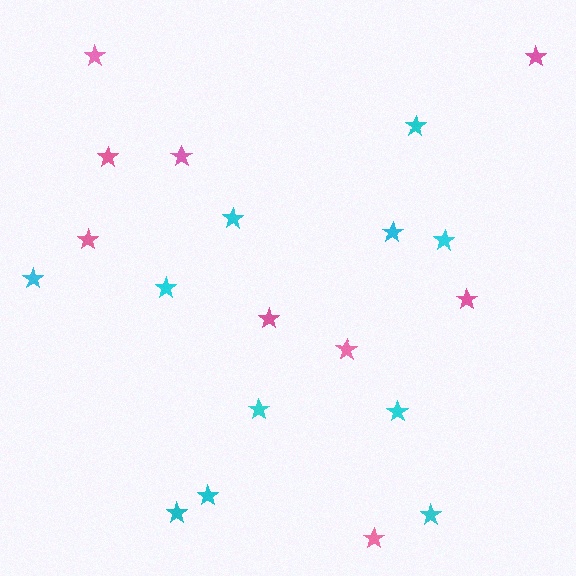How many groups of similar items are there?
There are 2 groups: one group of pink stars (9) and one group of cyan stars (11).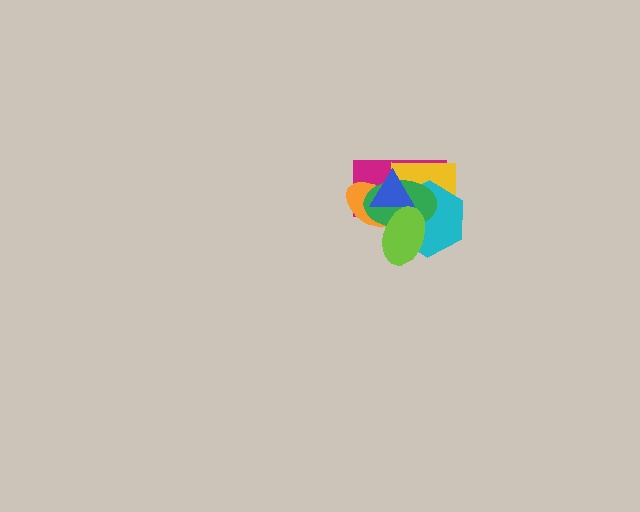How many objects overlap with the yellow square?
6 objects overlap with the yellow square.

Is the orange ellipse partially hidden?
Yes, it is partially covered by another shape.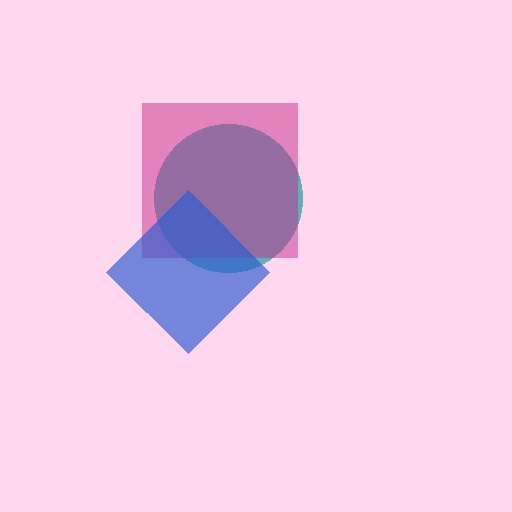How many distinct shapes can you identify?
There are 3 distinct shapes: a teal circle, a magenta square, a blue diamond.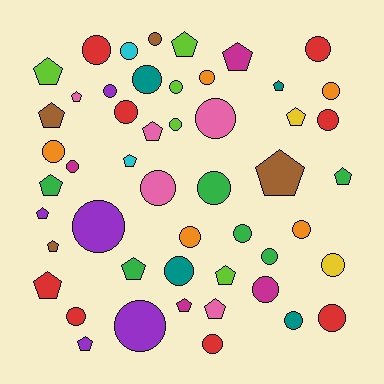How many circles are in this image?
There are 30 circles.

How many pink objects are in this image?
There are 5 pink objects.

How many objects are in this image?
There are 50 objects.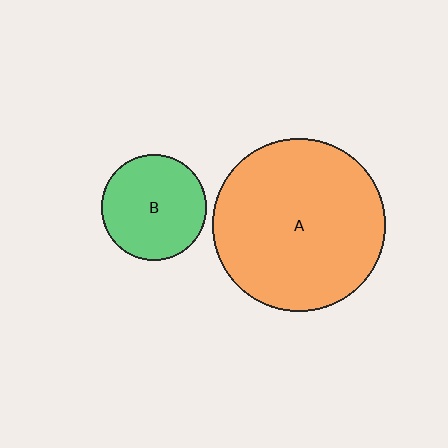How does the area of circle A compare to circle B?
Approximately 2.7 times.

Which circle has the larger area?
Circle A (orange).